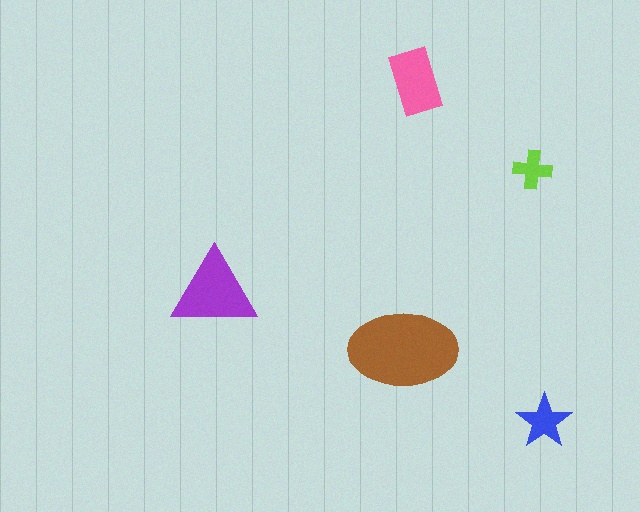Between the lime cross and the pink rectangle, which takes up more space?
The pink rectangle.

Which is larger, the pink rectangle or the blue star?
The pink rectangle.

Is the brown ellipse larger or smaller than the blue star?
Larger.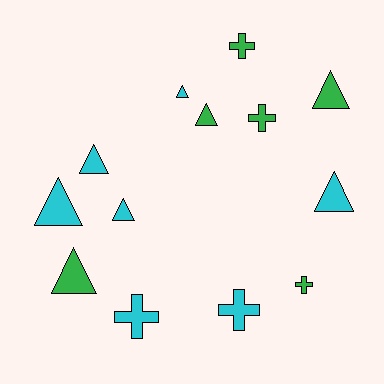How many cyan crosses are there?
There are 2 cyan crosses.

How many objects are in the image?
There are 13 objects.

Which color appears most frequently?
Cyan, with 7 objects.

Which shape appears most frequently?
Triangle, with 8 objects.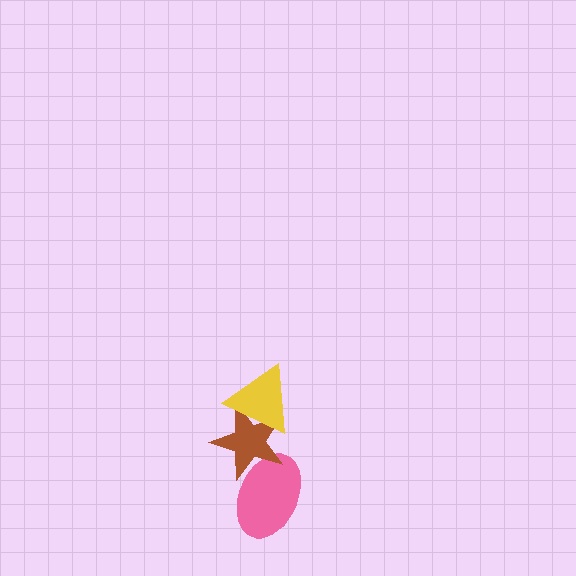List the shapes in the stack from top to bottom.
From top to bottom: the yellow triangle, the brown star, the pink ellipse.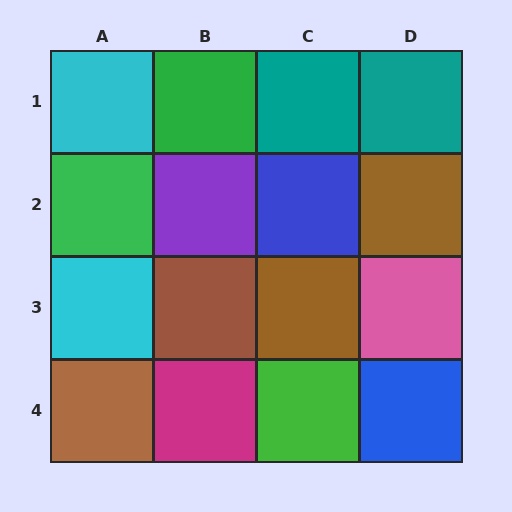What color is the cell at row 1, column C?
Teal.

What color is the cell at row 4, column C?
Green.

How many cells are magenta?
1 cell is magenta.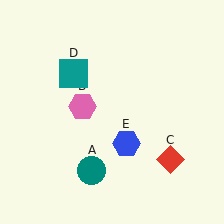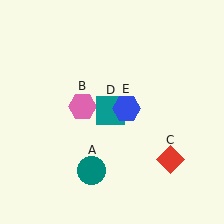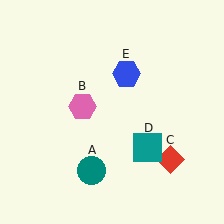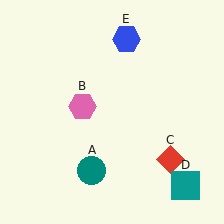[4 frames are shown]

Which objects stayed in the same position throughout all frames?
Teal circle (object A) and pink hexagon (object B) and red diamond (object C) remained stationary.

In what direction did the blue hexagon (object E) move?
The blue hexagon (object E) moved up.